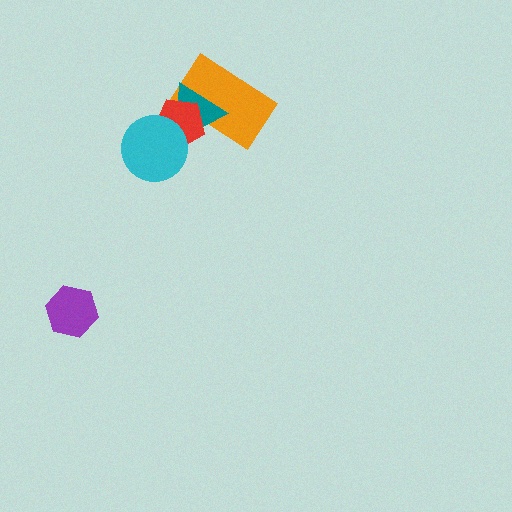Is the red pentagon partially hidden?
Yes, it is partially covered by another shape.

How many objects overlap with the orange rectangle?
2 objects overlap with the orange rectangle.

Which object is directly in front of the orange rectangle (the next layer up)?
The teal triangle is directly in front of the orange rectangle.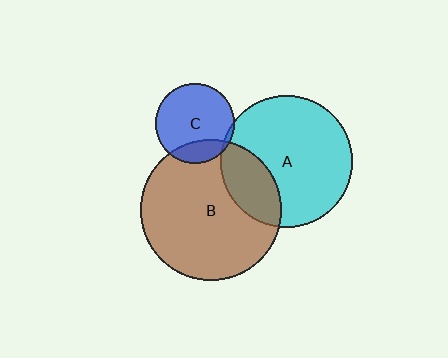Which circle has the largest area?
Circle B (brown).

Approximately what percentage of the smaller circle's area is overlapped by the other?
Approximately 5%.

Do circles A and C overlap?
Yes.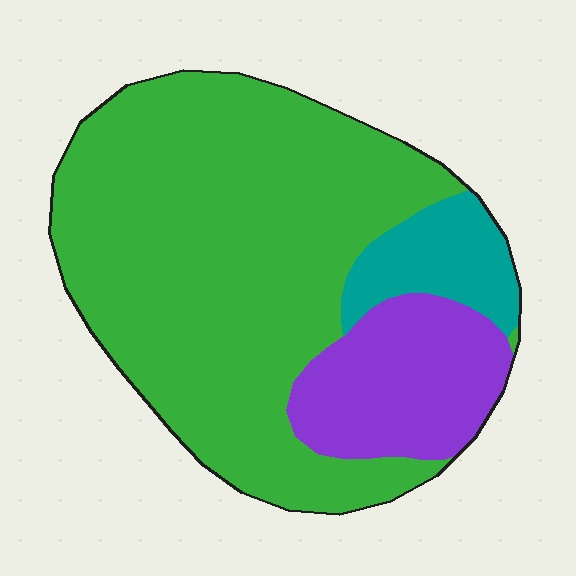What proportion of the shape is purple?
Purple takes up about one fifth (1/5) of the shape.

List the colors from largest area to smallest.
From largest to smallest: green, purple, teal.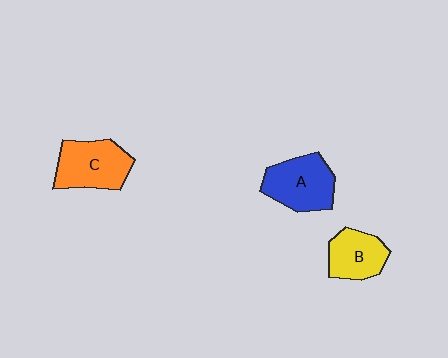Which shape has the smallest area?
Shape B (yellow).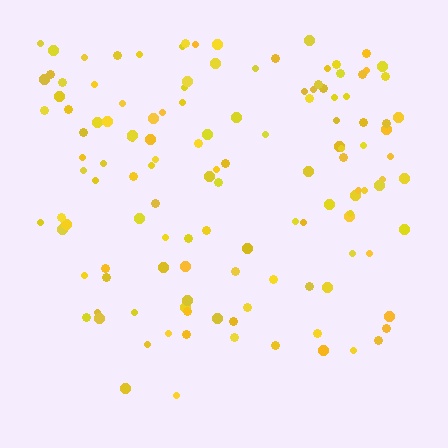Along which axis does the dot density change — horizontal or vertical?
Vertical.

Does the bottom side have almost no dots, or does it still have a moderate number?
Still a moderate number, just noticeably fewer than the top.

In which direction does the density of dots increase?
From bottom to top, with the top side densest.